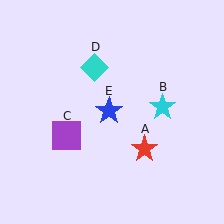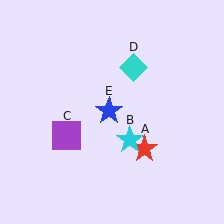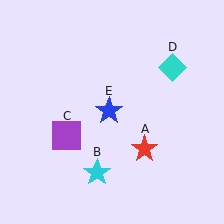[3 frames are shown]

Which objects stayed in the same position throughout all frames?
Red star (object A) and purple square (object C) and blue star (object E) remained stationary.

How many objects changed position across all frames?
2 objects changed position: cyan star (object B), cyan diamond (object D).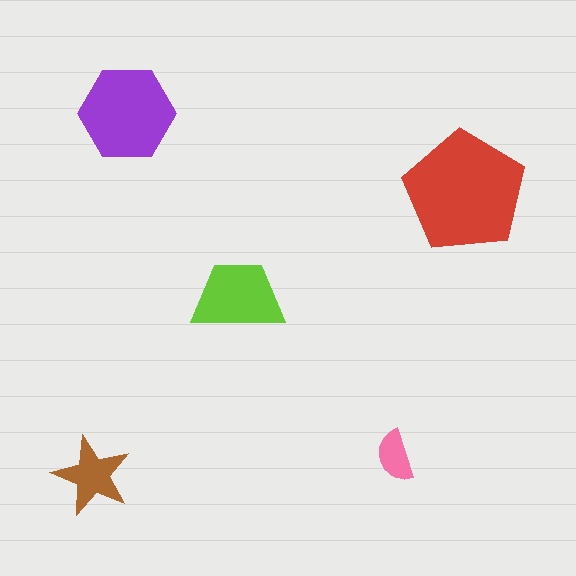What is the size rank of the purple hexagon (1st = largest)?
2nd.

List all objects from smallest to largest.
The pink semicircle, the brown star, the lime trapezoid, the purple hexagon, the red pentagon.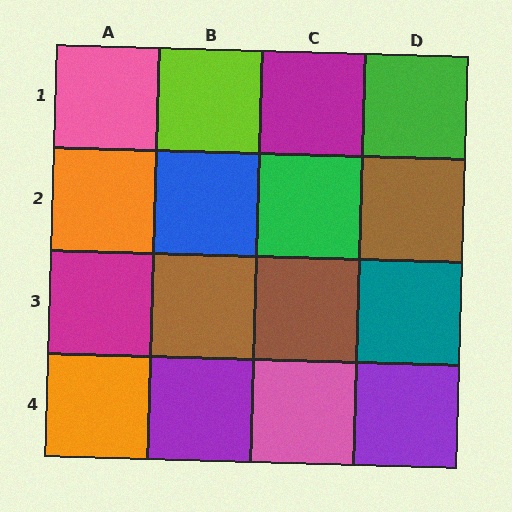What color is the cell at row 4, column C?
Pink.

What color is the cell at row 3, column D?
Teal.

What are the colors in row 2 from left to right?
Orange, blue, green, brown.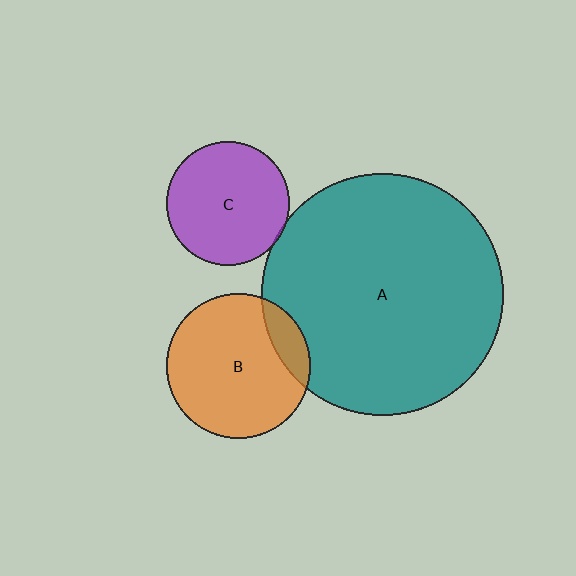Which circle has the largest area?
Circle A (teal).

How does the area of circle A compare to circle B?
Approximately 2.8 times.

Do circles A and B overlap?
Yes.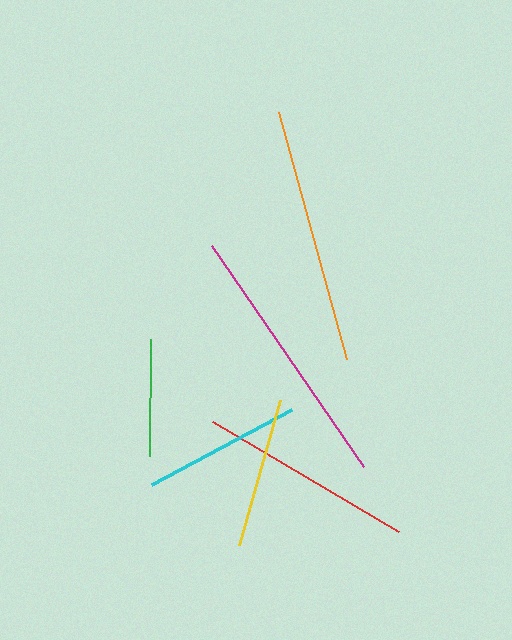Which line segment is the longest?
The magenta line is the longest at approximately 268 pixels.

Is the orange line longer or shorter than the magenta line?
The magenta line is longer than the orange line.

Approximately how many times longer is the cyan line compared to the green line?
The cyan line is approximately 1.4 times the length of the green line.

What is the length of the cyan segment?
The cyan segment is approximately 159 pixels long.